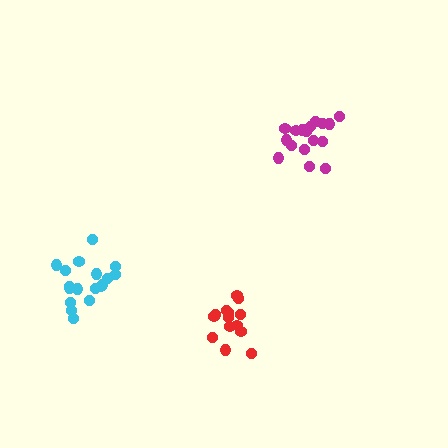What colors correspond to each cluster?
The clusters are colored: red, magenta, cyan.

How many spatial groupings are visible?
There are 3 spatial groupings.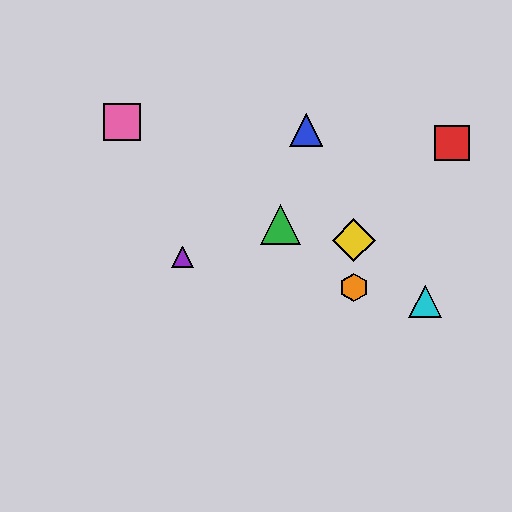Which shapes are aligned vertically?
The yellow diamond, the orange hexagon are aligned vertically.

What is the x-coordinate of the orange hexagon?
The orange hexagon is at x≈354.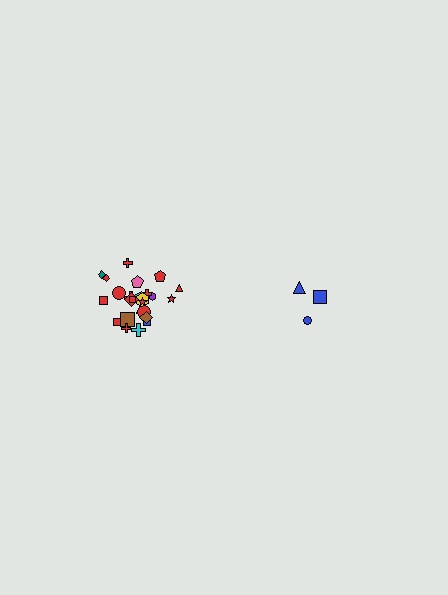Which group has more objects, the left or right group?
The left group.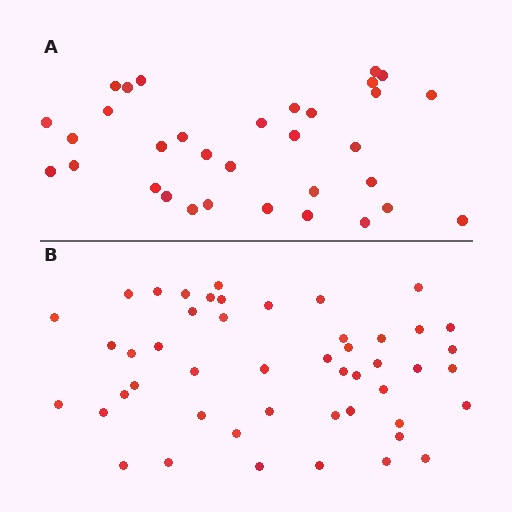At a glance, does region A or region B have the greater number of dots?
Region B (the bottom region) has more dots.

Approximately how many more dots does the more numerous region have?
Region B has approximately 15 more dots than region A.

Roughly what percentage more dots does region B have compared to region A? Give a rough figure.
About 45% more.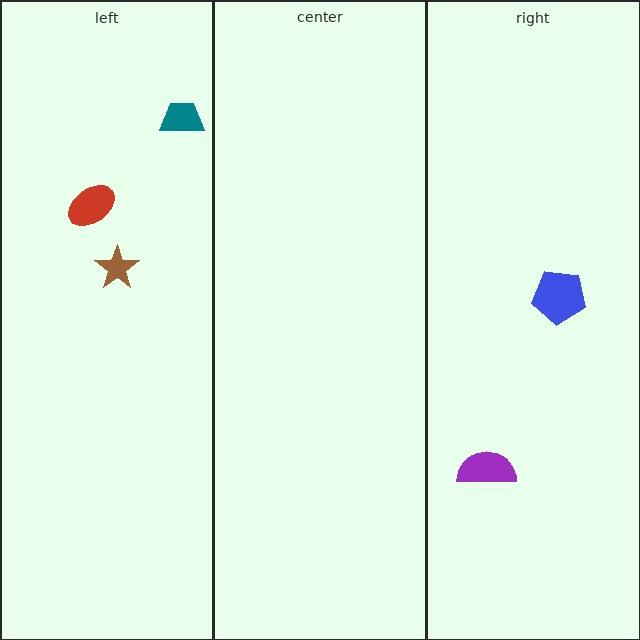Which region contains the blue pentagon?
The right region.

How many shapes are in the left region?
3.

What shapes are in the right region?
The blue pentagon, the purple semicircle.